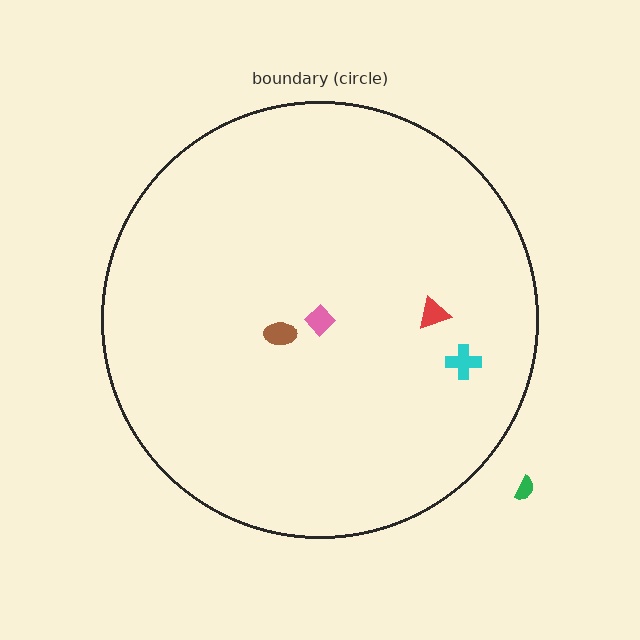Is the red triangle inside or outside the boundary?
Inside.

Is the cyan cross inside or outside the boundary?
Inside.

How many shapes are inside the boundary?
4 inside, 1 outside.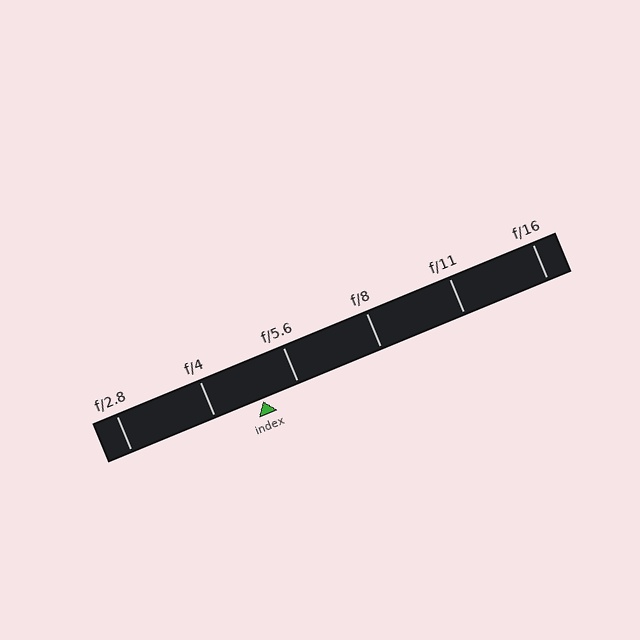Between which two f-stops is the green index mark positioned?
The index mark is between f/4 and f/5.6.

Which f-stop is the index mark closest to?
The index mark is closest to f/5.6.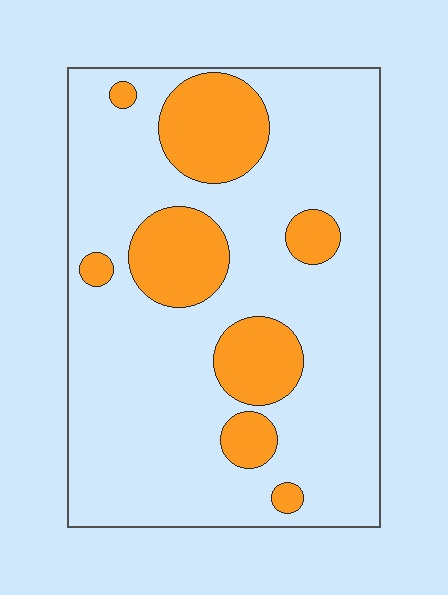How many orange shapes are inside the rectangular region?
8.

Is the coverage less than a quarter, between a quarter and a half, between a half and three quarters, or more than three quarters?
Less than a quarter.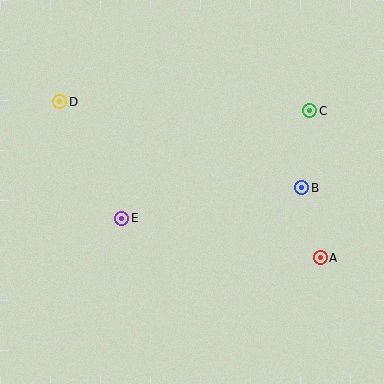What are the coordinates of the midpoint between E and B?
The midpoint between E and B is at (212, 203).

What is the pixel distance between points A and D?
The distance between A and D is 304 pixels.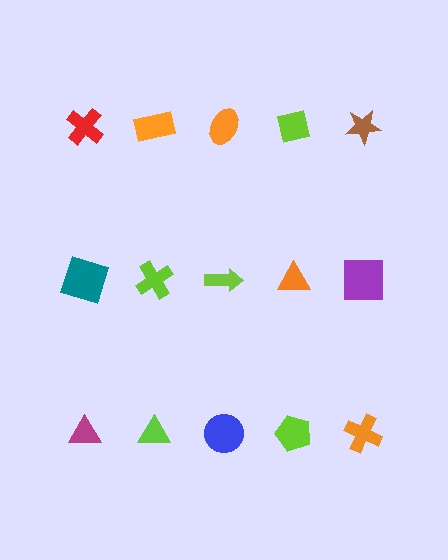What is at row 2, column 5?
A purple square.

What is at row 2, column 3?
A lime arrow.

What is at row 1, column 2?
An orange rectangle.